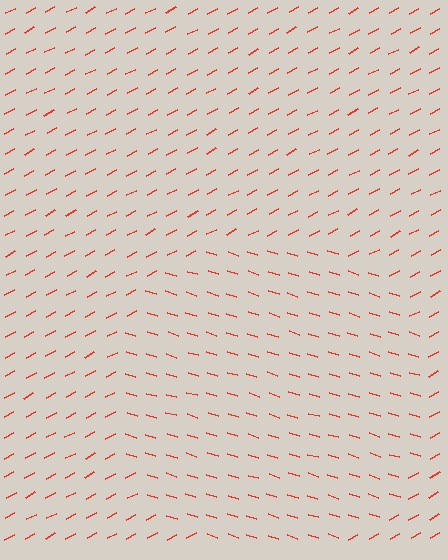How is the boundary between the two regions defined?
The boundary is defined purely by a change in line orientation (approximately 45 degrees difference). All lines are the same color and thickness.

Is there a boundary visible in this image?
Yes, there is a texture boundary formed by a change in line orientation.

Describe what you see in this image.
The image is filled with small red line segments. A circle region in the image has lines oriented differently from the surrounding lines, creating a visible texture boundary.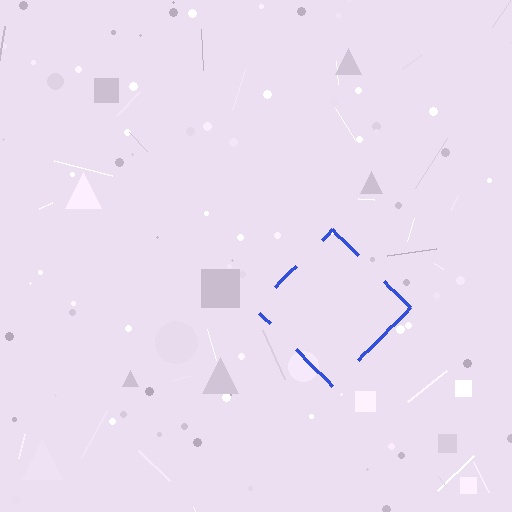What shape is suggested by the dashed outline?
The dashed outline suggests a diamond.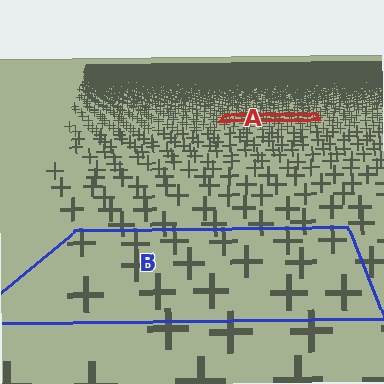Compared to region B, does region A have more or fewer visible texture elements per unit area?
Region A has more texture elements per unit area — they are packed more densely because it is farther away.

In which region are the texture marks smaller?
The texture marks are smaller in region A, because it is farther away.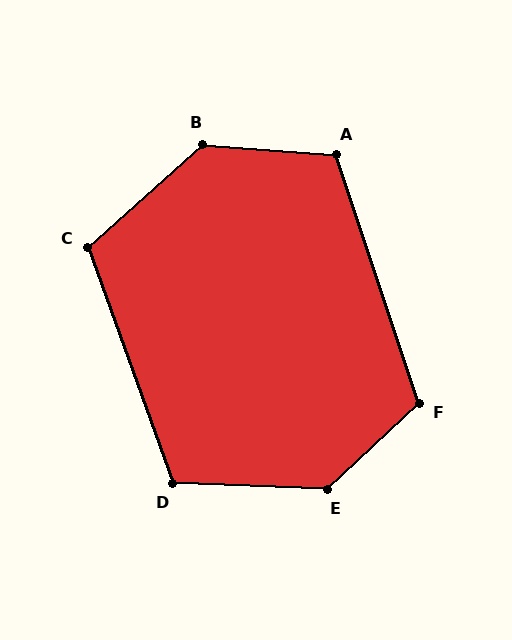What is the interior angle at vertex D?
Approximately 112 degrees (obtuse).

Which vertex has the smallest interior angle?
C, at approximately 112 degrees.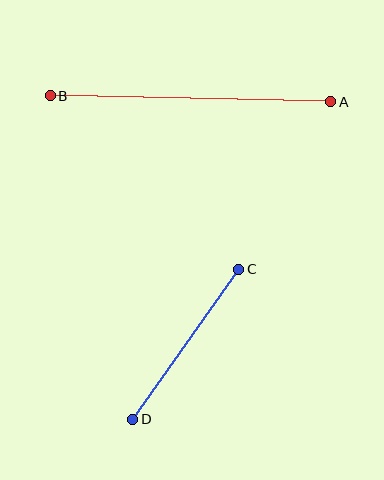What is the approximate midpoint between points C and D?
The midpoint is at approximately (186, 344) pixels.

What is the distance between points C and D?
The distance is approximately 184 pixels.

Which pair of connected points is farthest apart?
Points A and B are farthest apart.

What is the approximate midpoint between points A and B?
The midpoint is at approximately (191, 99) pixels.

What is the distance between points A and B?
The distance is approximately 281 pixels.